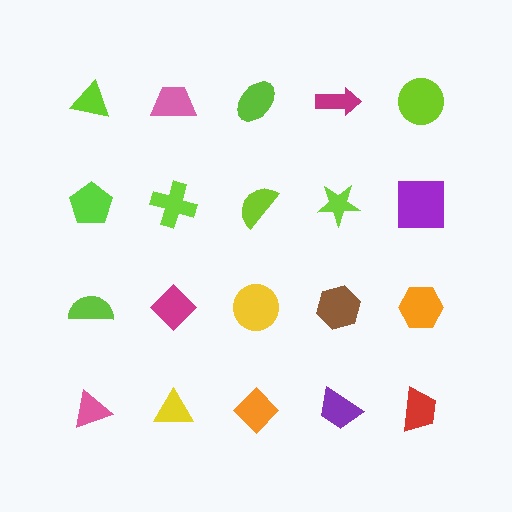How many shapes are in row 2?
5 shapes.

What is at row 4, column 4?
A purple trapezoid.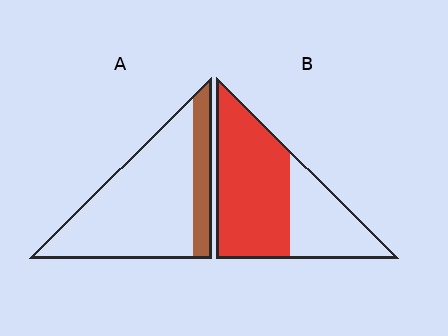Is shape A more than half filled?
No.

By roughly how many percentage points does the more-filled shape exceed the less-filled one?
By roughly 45 percentage points (B over A).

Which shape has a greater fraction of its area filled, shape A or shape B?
Shape B.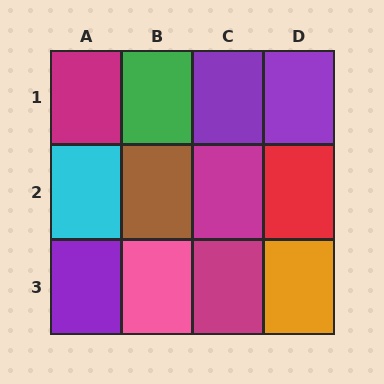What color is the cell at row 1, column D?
Purple.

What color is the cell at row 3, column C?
Magenta.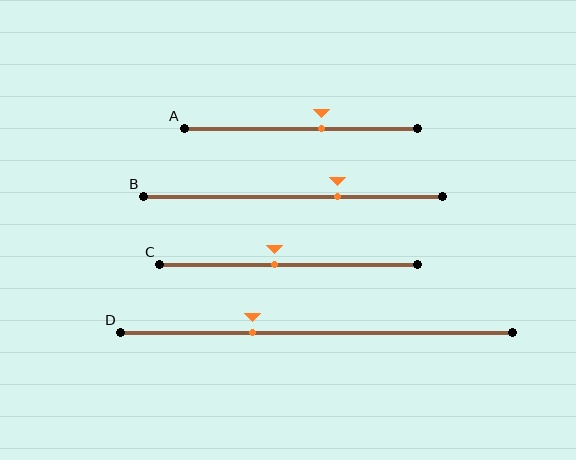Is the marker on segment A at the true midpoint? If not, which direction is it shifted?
No, the marker on segment A is shifted to the right by about 9% of the segment length.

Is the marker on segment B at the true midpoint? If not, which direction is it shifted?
No, the marker on segment B is shifted to the right by about 15% of the segment length.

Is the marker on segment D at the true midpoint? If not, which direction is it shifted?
No, the marker on segment D is shifted to the left by about 16% of the segment length.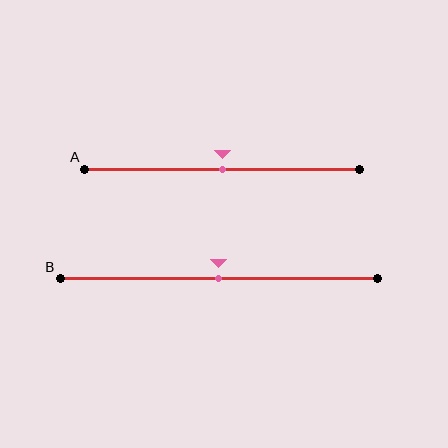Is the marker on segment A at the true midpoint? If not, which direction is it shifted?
Yes, the marker on segment A is at the true midpoint.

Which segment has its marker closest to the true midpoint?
Segment A has its marker closest to the true midpoint.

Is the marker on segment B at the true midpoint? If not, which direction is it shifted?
Yes, the marker on segment B is at the true midpoint.